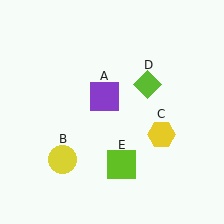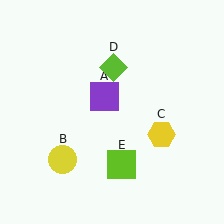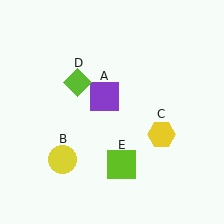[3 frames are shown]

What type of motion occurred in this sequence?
The lime diamond (object D) rotated counterclockwise around the center of the scene.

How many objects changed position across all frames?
1 object changed position: lime diamond (object D).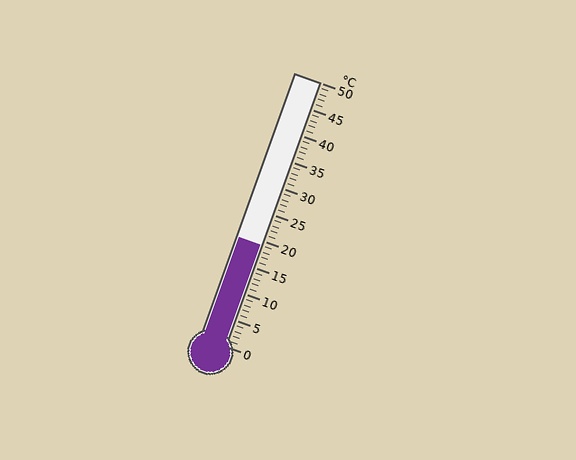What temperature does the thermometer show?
The thermometer shows approximately 19°C.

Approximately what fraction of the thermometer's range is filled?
The thermometer is filled to approximately 40% of its range.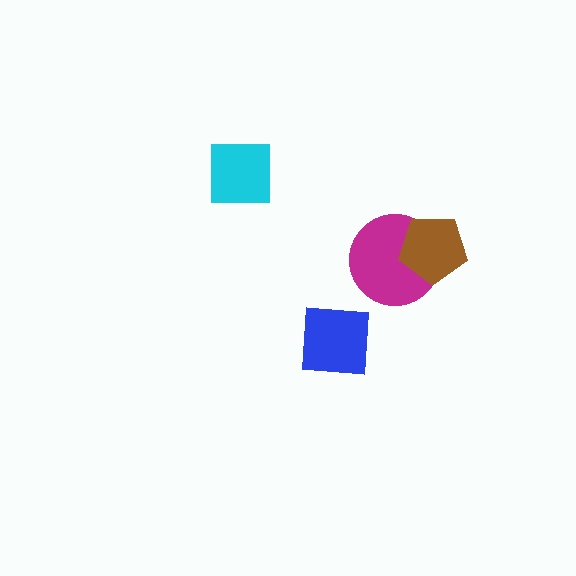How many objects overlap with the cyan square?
0 objects overlap with the cyan square.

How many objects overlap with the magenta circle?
1 object overlaps with the magenta circle.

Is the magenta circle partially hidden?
Yes, it is partially covered by another shape.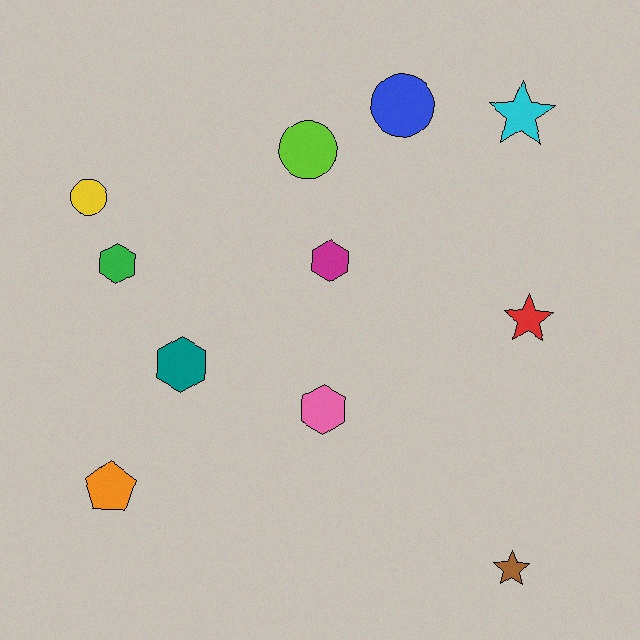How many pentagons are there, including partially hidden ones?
There is 1 pentagon.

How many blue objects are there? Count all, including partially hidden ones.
There is 1 blue object.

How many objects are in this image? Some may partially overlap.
There are 11 objects.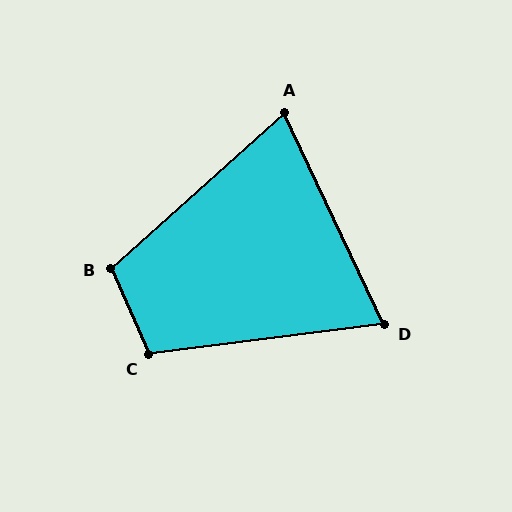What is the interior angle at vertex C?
Approximately 107 degrees (obtuse).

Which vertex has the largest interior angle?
B, at approximately 108 degrees.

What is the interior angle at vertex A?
Approximately 73 degrees (acute).